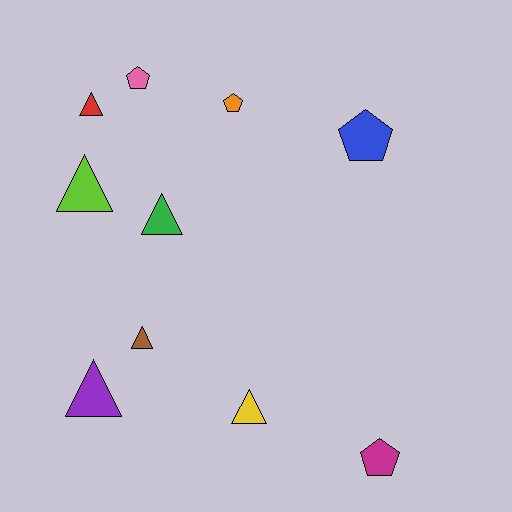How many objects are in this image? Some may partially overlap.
There are 10 objects.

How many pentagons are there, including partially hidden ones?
There are 4 pentagons.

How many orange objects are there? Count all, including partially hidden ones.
There is 1 orange object.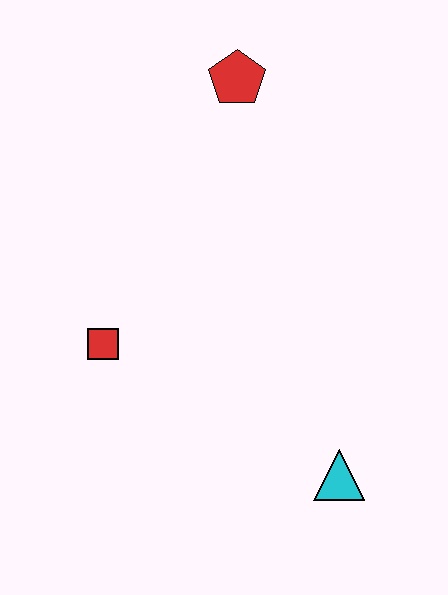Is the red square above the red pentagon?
No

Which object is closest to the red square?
The cyan triangle is closest to the red square.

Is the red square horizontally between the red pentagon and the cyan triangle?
No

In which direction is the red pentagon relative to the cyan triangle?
The red pentagon is above the cyan triangle.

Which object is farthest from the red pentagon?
The cyan triangle is farthest from the red pentagon.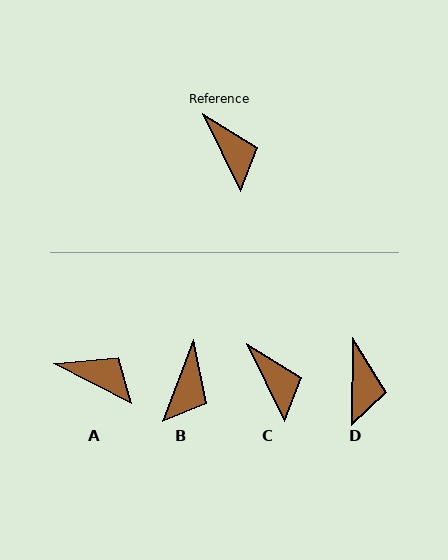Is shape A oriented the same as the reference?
No, it is off by about 37 degrees.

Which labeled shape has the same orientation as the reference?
C.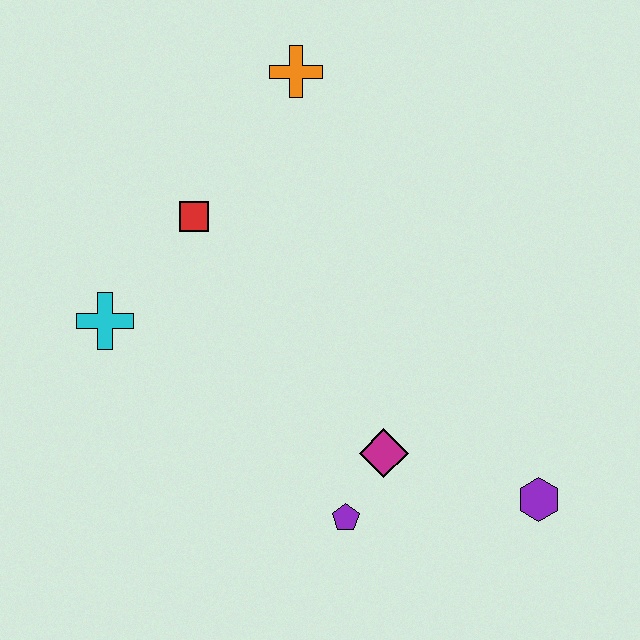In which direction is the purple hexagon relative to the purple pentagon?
The purple hexagon is to the right of the purple pentagon.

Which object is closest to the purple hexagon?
The magenta diamond is closest to the purple hexagon.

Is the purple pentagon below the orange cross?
Yes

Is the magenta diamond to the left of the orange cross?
No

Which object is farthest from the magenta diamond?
The orange cross is farthest from the magenta diamond.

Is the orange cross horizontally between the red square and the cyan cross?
No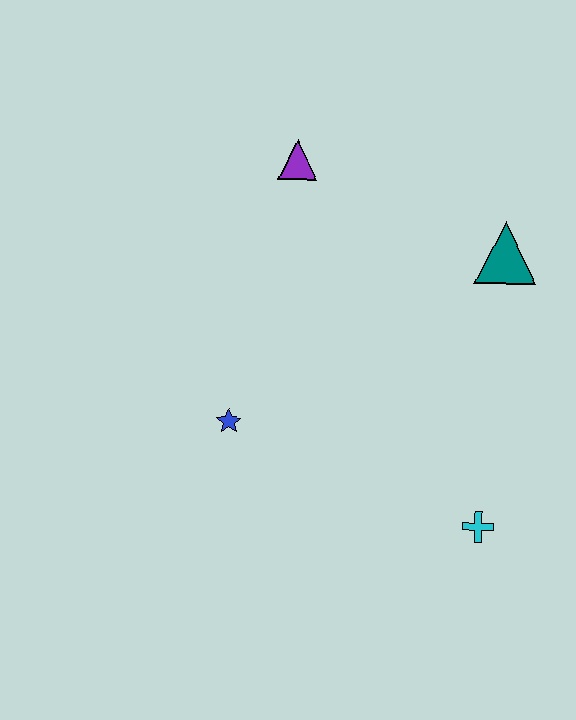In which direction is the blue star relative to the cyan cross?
The blue star is to the left of the cyan cross.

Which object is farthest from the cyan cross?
The purple triangle is farthest from the cyan cross.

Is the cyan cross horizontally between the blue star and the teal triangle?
Yes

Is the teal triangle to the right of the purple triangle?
Yes